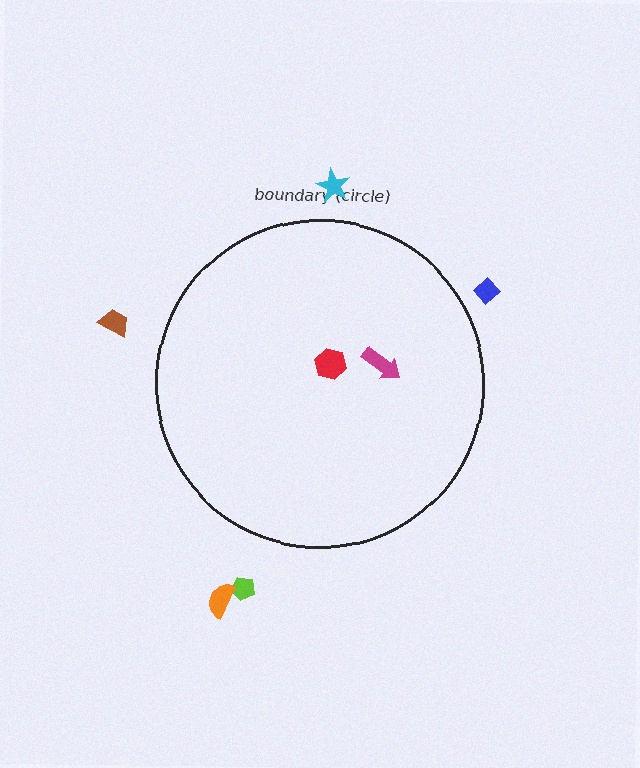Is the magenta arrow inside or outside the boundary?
Inside.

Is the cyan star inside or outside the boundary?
Outside.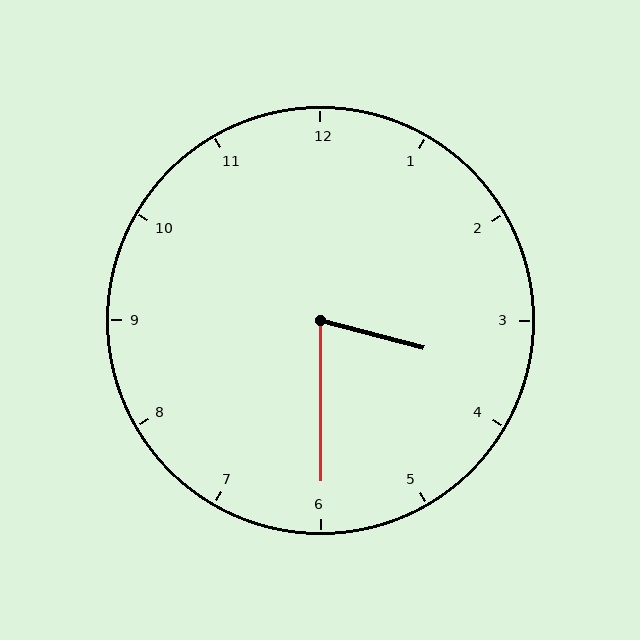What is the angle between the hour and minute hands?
Approximately 75 degrees.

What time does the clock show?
3:30.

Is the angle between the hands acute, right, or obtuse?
It is acute.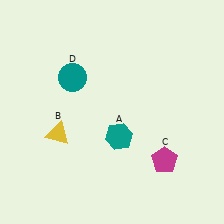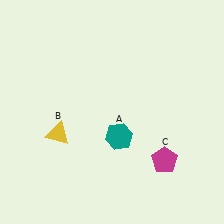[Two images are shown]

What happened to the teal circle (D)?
The teal circle (D) was removed in Image 2. It was in the top-left area of Image 1.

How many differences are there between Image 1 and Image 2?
There is 1 difference between the two images.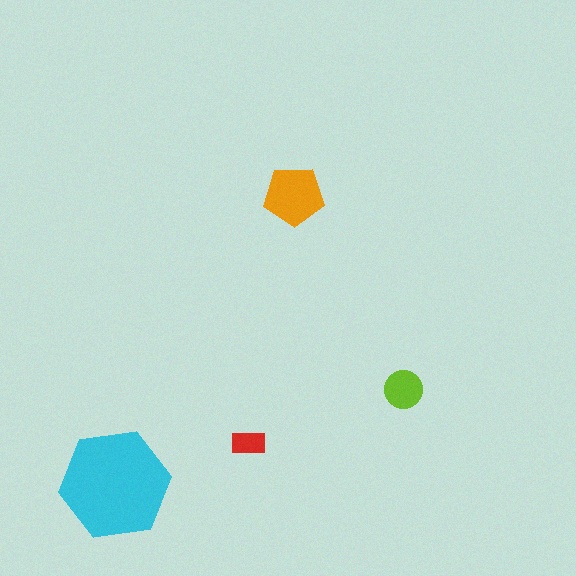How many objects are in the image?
There are 4 objects in the image.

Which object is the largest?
The cyan hexagon.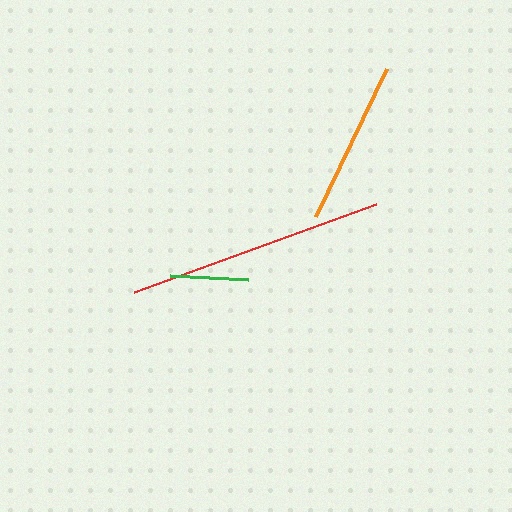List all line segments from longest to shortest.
From longest to shortest: red, orange, green.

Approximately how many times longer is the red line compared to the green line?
The red line is approximately 3.3 times the length of the green line.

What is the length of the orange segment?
The orange segment is approximately 164 pixels long.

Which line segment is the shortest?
The green line is the shortest at approximately 79 pixels.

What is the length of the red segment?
The red segment is approximately 257 pixels long.